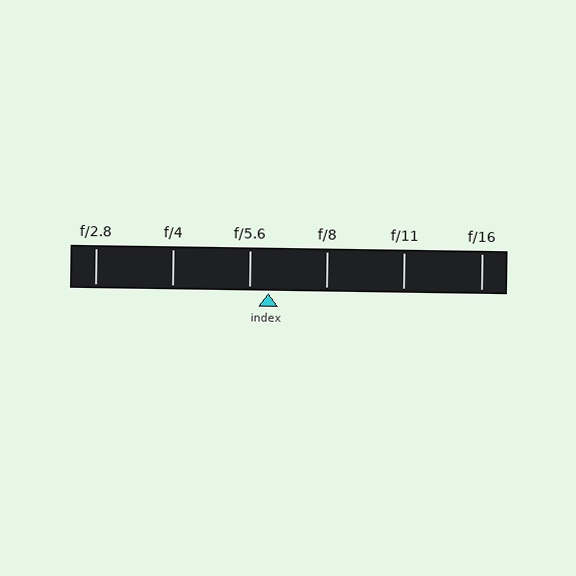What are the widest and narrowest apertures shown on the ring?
The widest aperture shown is f/2.8 and the narrowest is f/16.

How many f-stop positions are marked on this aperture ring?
There are 6 f-stop positions marked.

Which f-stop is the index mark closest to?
The index mark is closest to f/5.6.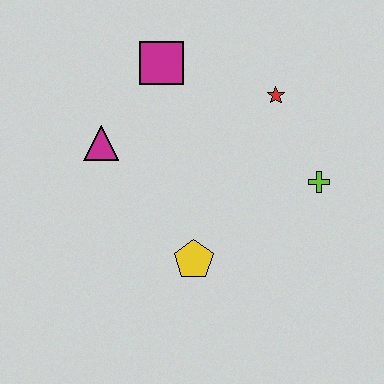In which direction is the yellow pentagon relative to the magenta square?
The yellow pentagon is below the magenta square.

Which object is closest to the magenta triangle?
The magenta square is closest to the magenta triangle.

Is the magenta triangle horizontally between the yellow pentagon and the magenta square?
No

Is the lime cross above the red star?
No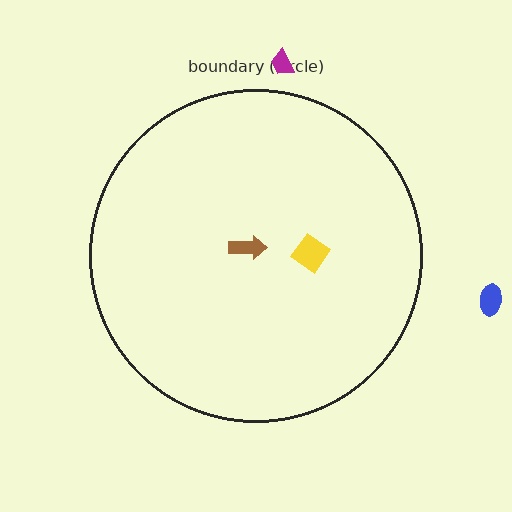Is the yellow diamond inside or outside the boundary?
Inside.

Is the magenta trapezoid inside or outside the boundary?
Outside.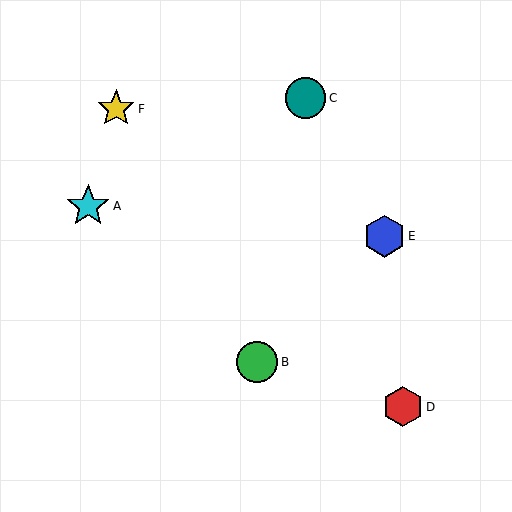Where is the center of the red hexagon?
The center of the red hexagon is at (403, 407).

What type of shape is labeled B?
Shape B is a green circle.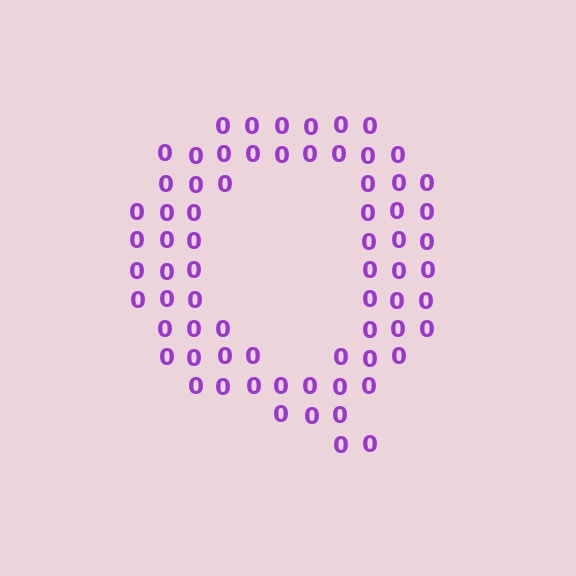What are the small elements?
The small elements are digit 0's.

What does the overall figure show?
The overall figure shows the letter Q.